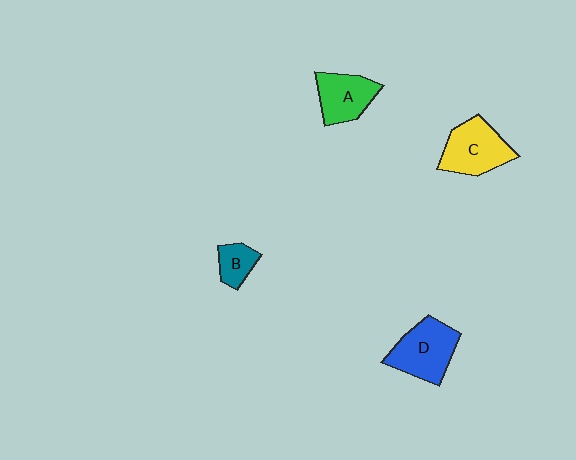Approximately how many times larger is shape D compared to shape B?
Approximately 2.3 times.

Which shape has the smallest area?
Shape B (teal).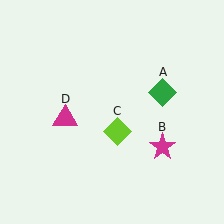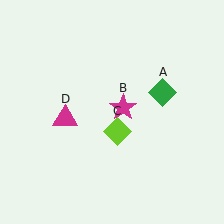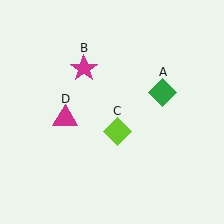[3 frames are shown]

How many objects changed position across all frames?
1 object changed position: magenta star (object B).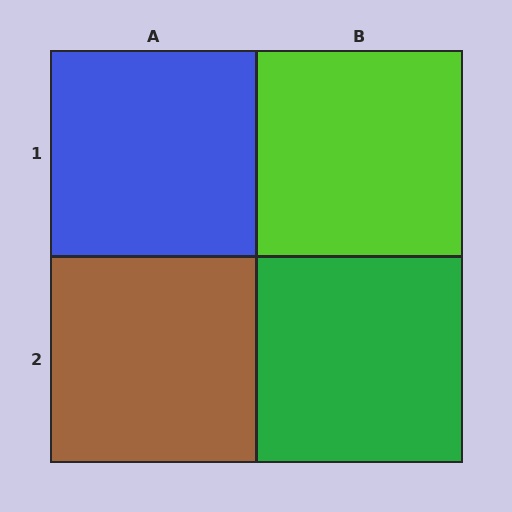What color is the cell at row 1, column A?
Blue.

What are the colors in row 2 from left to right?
Brown, green.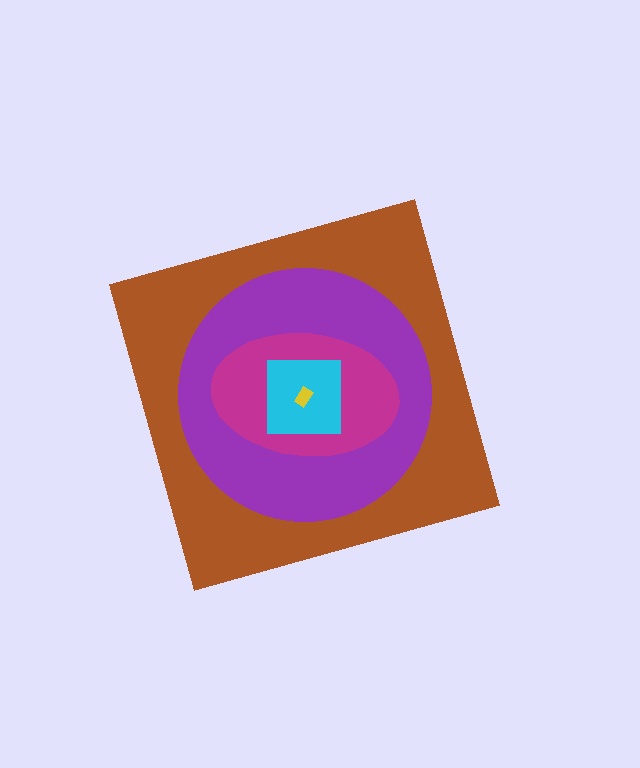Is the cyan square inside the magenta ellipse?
Yes.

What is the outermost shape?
The brown diamond.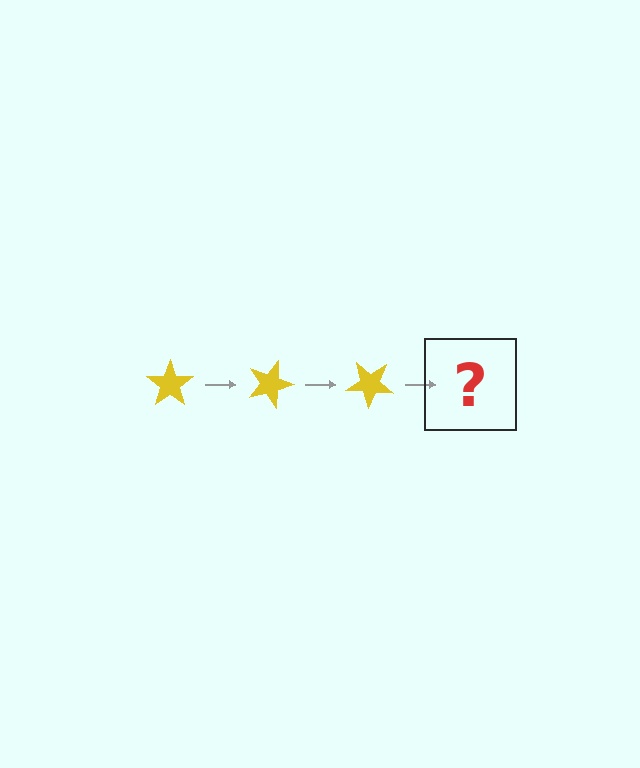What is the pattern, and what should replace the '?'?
The pattern is that the star rotates 20 degrees each step. The '?' should be a yellow star rotated 60 degrees.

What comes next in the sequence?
The next element should be a yellow star rotated 60 degrees.